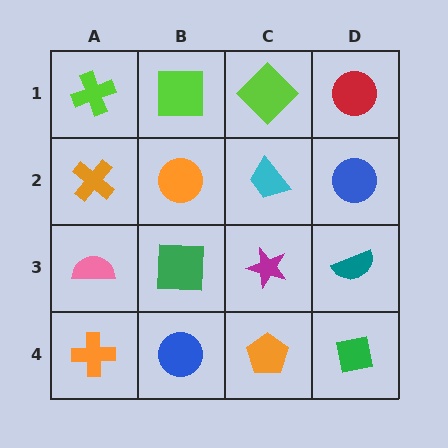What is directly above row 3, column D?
A blue circle.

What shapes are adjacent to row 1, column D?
A blue circle (row 2, column D), a lime diamond (row 1, column C).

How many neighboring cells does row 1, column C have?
3.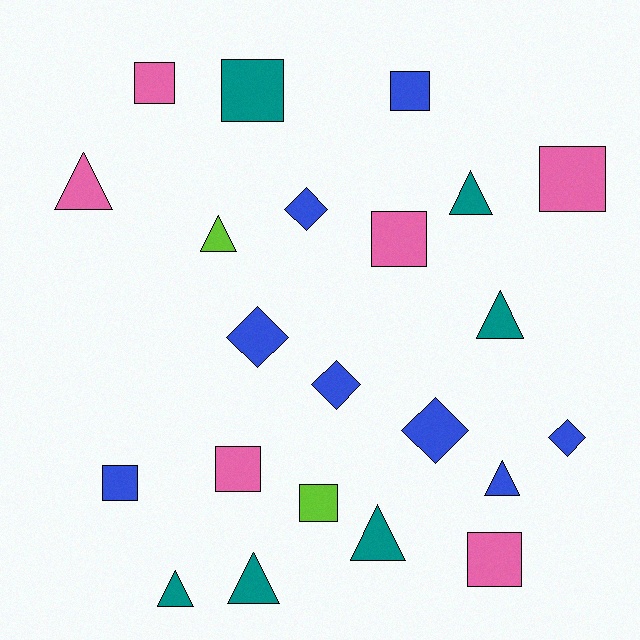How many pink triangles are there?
There is 1 pink triangle.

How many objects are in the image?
There are 22 objects.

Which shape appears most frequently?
Square, with 9 objects.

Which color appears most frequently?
Blue, with 8 objects.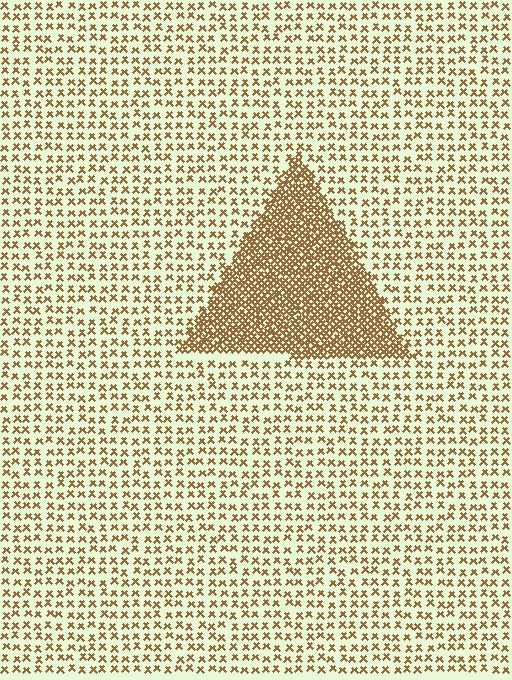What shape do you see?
I see a triangle.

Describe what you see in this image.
The image contains small brown elements arranged at two different densities. A triangle-shaped region is visible where the elements are more densely packed than the surrounding area.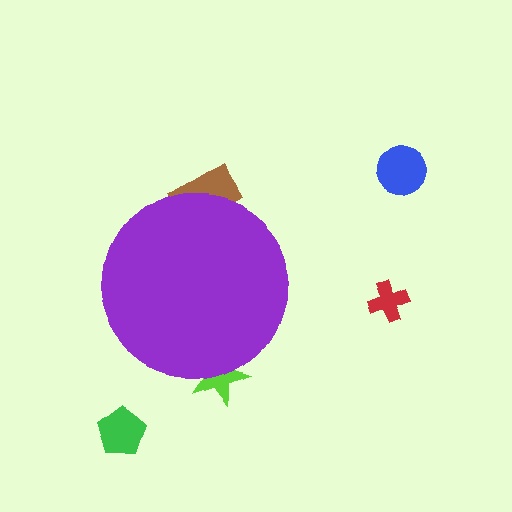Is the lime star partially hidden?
Yes, the lime star is partially hidden behind the purple circle.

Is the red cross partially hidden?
No, the red cross is fully visible.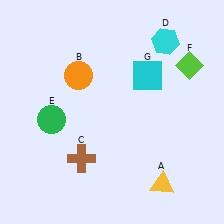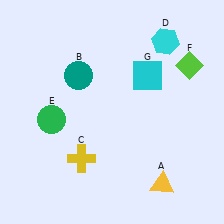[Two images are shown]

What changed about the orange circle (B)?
In Image 1, B is orange. In Image 2, it changed to teal.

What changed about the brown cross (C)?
In Image 1, C is brown. In Image 2, it changed to yellow.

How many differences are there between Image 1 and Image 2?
There are 2 differences between the two images.